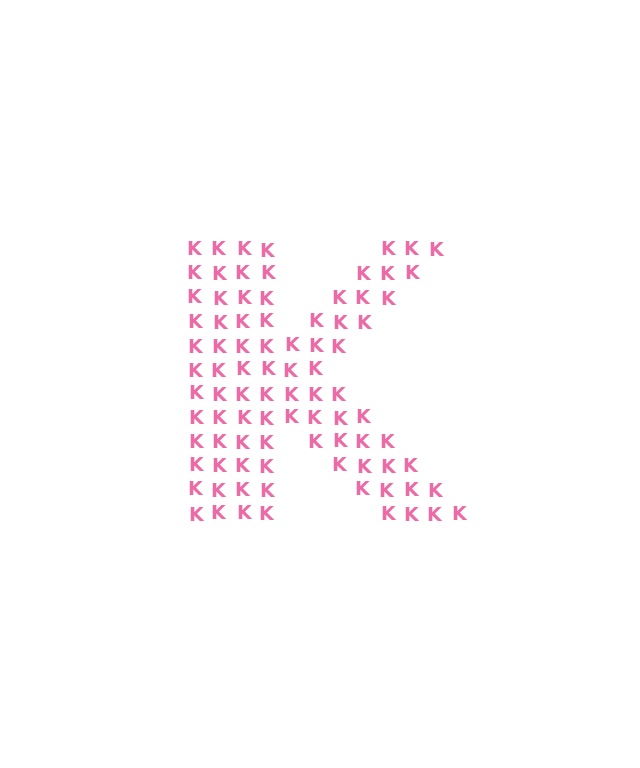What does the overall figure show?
The overall figure shows the letter K.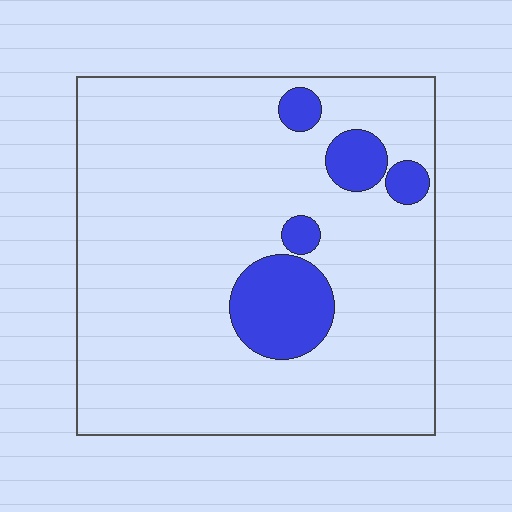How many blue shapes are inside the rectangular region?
5.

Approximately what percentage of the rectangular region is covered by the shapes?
Approximately 15%.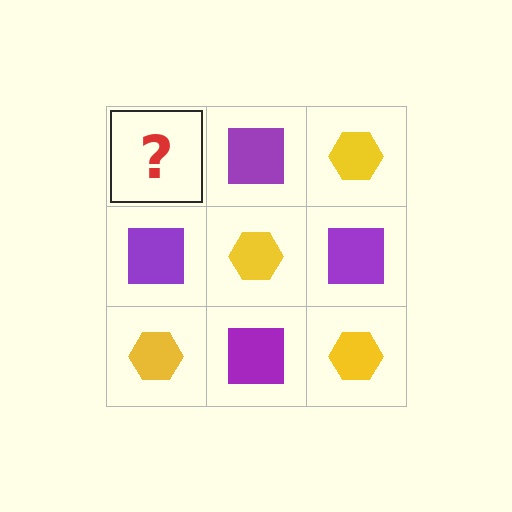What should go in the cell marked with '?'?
The missing cell should contain a yellow hexagon.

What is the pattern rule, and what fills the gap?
The rule is that it alternates yellow hexagon and purple square in a checkerboard pattern. The gap should be filled with a yellow hexagon.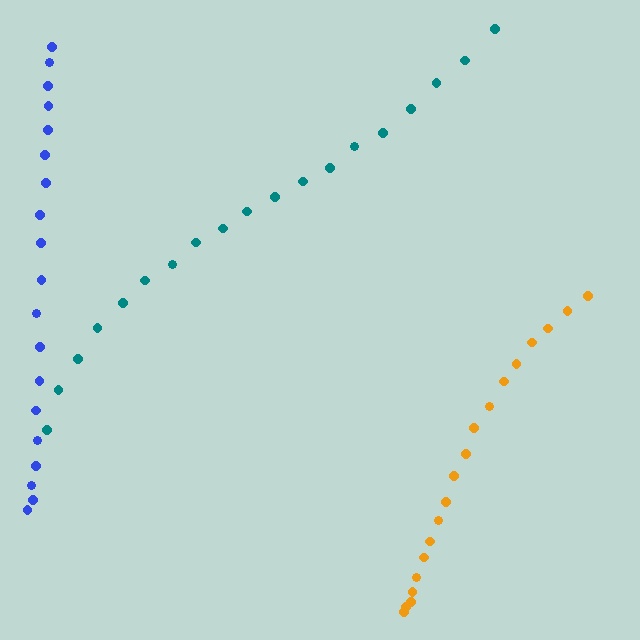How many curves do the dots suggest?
There are 3 distinct paths.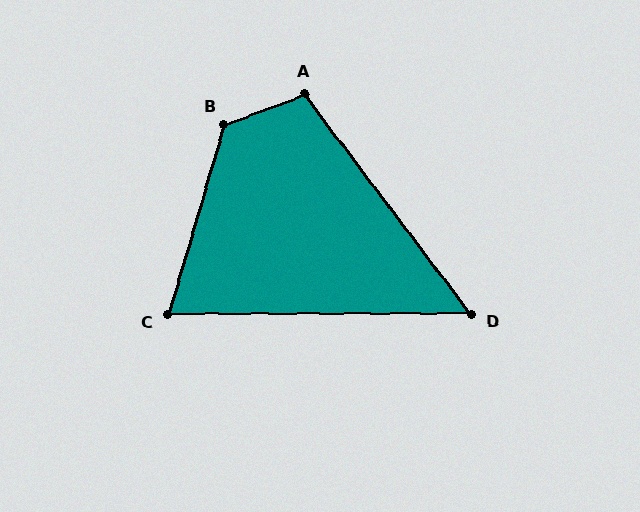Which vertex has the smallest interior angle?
D, at approximately 53 degrees.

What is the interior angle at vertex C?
Approximately 74 degrees (acute).